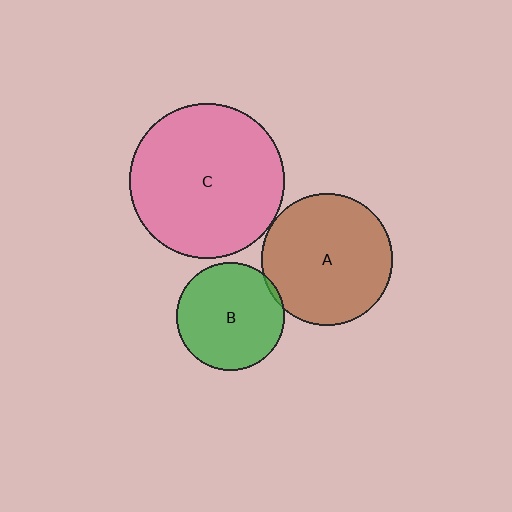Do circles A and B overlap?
Yes.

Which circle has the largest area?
Circle C (pink).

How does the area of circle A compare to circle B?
Approximately 1.5 times.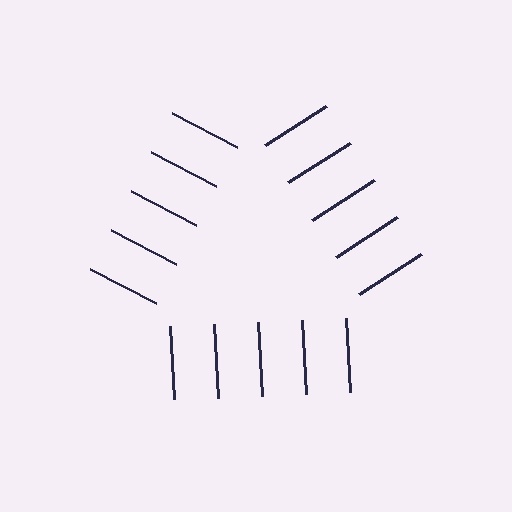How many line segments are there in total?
15 — 5 along each of the 3 edges.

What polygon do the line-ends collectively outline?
An illusory triangle — the line segments terminate on its edges but no continuous stroke is drawn.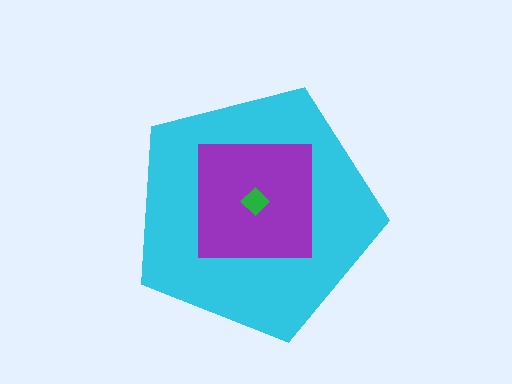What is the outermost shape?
The cyan pentagon.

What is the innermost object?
The green diamond.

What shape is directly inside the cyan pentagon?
The purple square.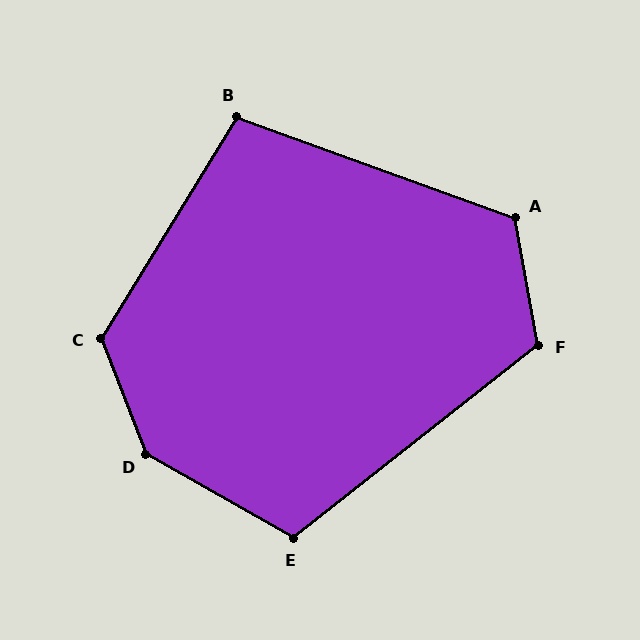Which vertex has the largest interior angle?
D, at approximately 141 degrees.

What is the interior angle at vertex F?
Approximately 118 degrees (obtuse).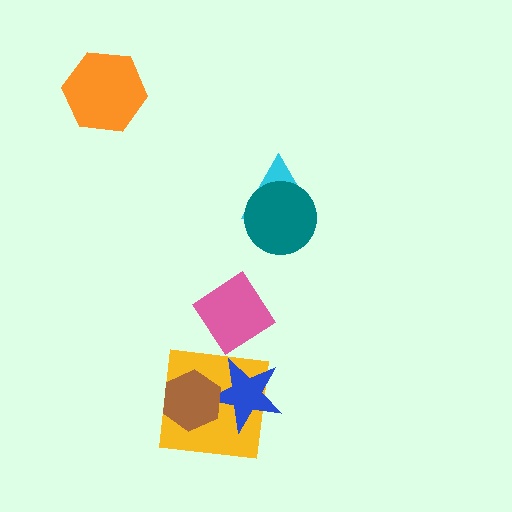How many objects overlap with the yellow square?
2 objects overlap with the yellow square.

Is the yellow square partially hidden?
Yes, it is partially covered by another shape.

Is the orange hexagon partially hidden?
No, no other shape covers it.